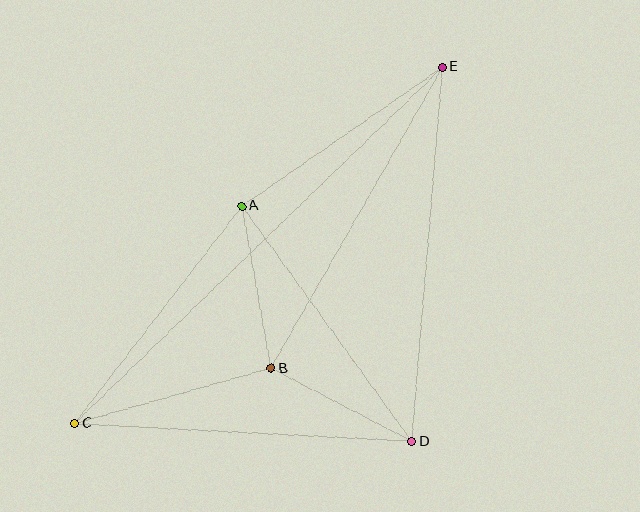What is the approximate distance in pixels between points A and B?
The distance between A and B is approximately 165 pixels.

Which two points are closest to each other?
Points B and D are closest to each other.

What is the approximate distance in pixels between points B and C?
The distance between B and C is approximately 204 pixels.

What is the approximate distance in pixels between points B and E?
The distance between B and E is approximately 346 pixels.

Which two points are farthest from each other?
Points C and E are farthest from each other.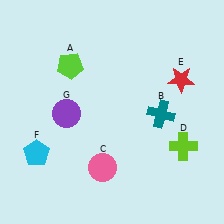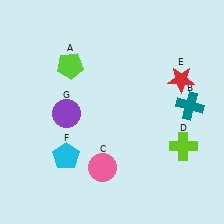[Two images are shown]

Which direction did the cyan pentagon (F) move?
The cyan pentagon (F) moved right.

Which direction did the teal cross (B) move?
The teal cross (B) moved right.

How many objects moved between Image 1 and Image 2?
2 objects moved between the two images.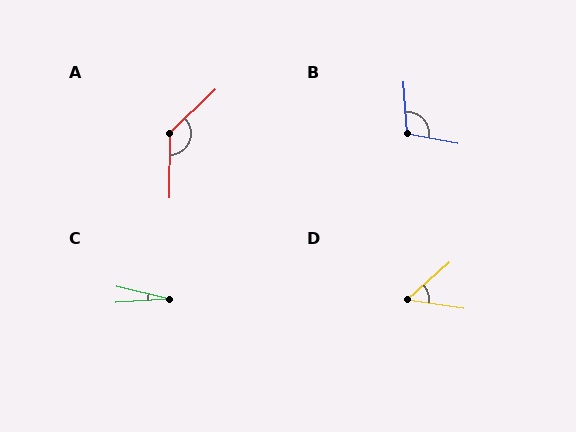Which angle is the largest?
A, at approximately 134 degrees.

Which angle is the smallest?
C, at approximately 18 degrees.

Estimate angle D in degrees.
Approximately 50 degrees.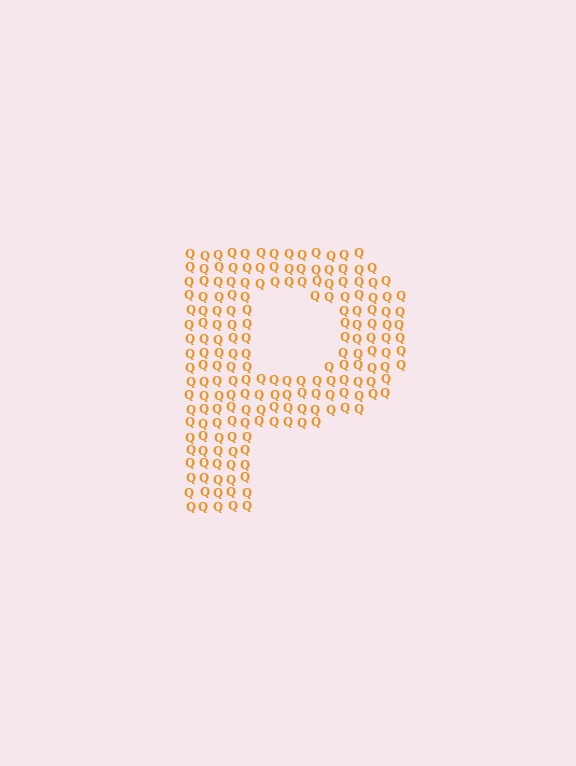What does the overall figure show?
The overall figure shows the letter P.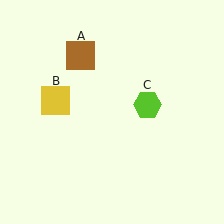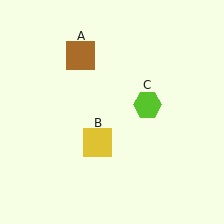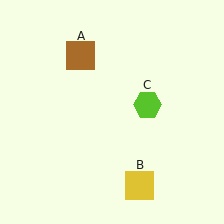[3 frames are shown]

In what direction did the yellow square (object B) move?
The yellow square (object B) moved down and to the right.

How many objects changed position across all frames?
1 object changed position: yellow square (object B).